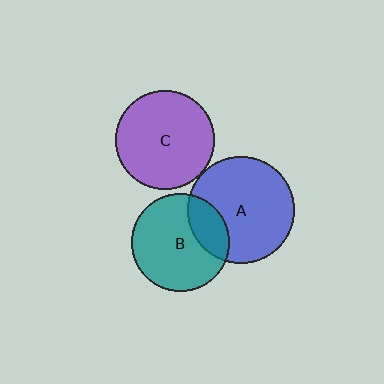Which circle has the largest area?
Circle A (blue).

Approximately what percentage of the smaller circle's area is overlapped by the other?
Approximately 25%.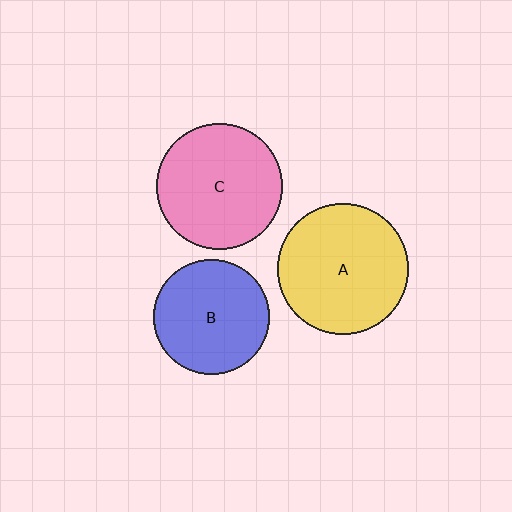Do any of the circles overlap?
No, none of the circles overlap.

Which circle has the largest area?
Circle A (yellow).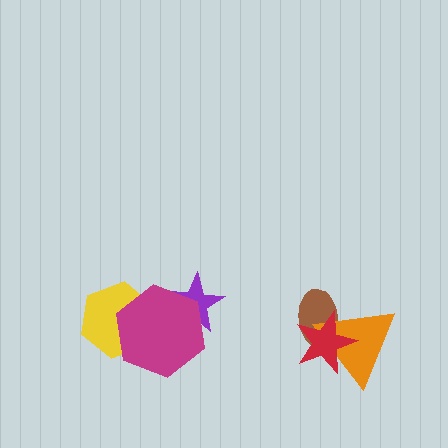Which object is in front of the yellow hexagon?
The magenta hexagon is in front of the yellow hexagon.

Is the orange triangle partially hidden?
Yes, it is partially covered by another shape.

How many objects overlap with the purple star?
1 object overlaps with the purple star.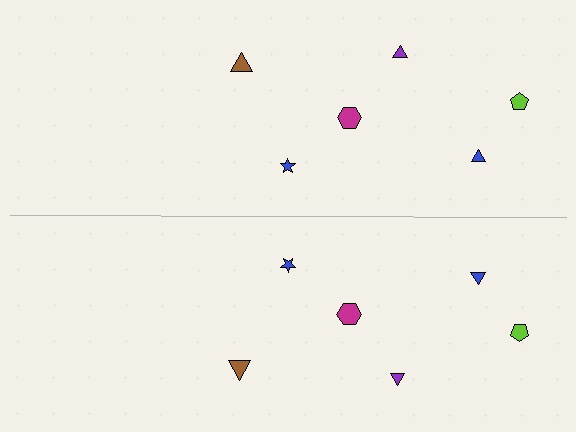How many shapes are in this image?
There are 12 shapes in this image.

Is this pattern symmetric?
Yes, this pattern has bilateral (reflection) symmetry.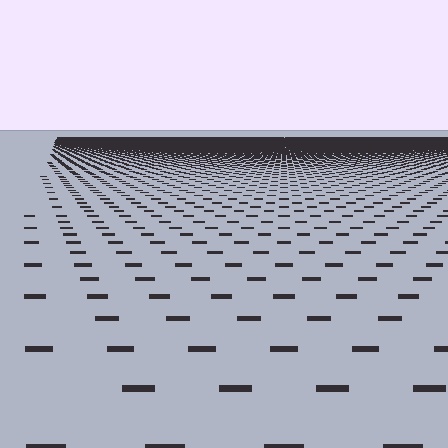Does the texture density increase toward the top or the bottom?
Density increases toward the top.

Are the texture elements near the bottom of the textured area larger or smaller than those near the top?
Larger. Near the bottom, elements are closer to the viewer and appear at a bigger on-screen size.